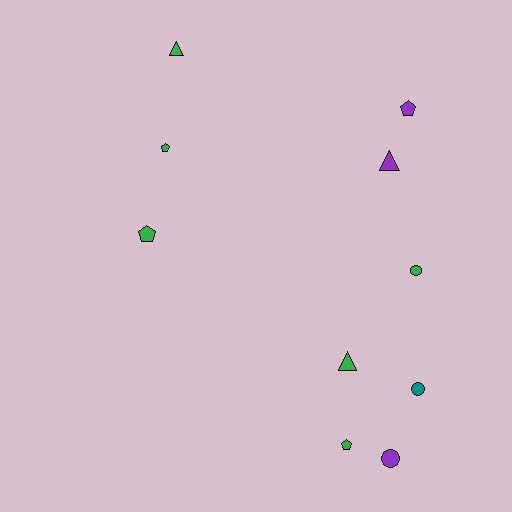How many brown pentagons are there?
There are no brown pentagons.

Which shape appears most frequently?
Pentagon, with 4 objects.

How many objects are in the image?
There are 10 objects.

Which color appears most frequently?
Green, with 6 objects.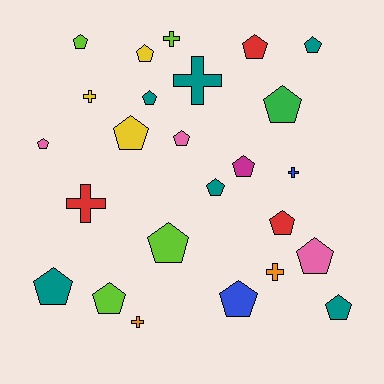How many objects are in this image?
There are 25 objects.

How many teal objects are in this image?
There are 6 teal objects.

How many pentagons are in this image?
There are 18 pentagons.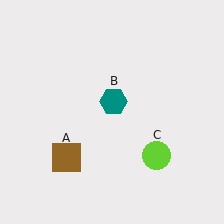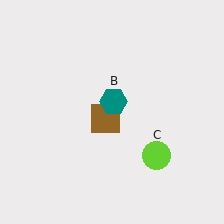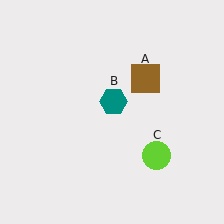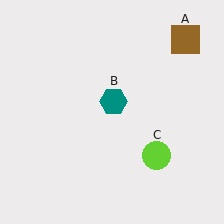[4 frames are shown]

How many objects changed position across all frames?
1 object changed position: brown square (object A).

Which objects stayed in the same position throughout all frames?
Teal hexagon (object B) and lime circle (object C) remained stationary.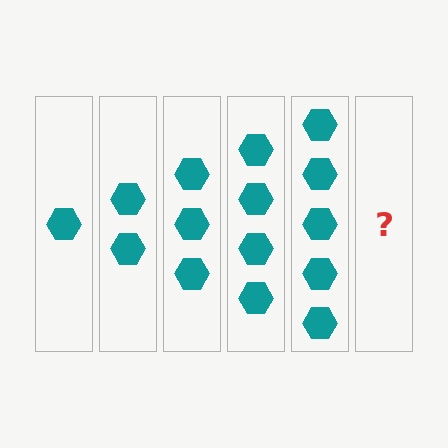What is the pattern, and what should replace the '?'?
The pattern is that each step adds one more hexagon. The '?' should be 6 hexagons.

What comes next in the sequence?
The next element should be 6 hexagons.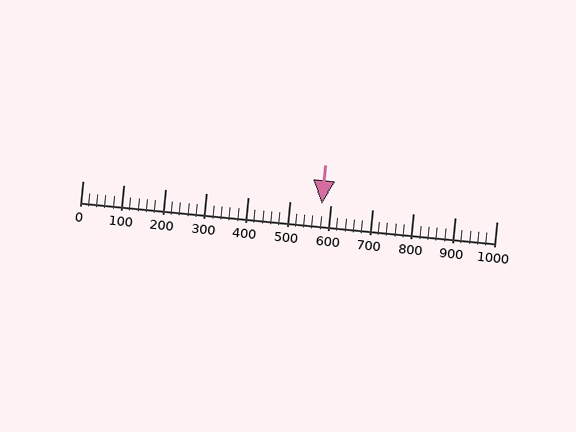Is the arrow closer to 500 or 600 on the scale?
The arrow is closer to 600.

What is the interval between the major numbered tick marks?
The major tick marks are spaced 100 units apart.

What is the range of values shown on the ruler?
The ruler shows values from 0 to 1000.